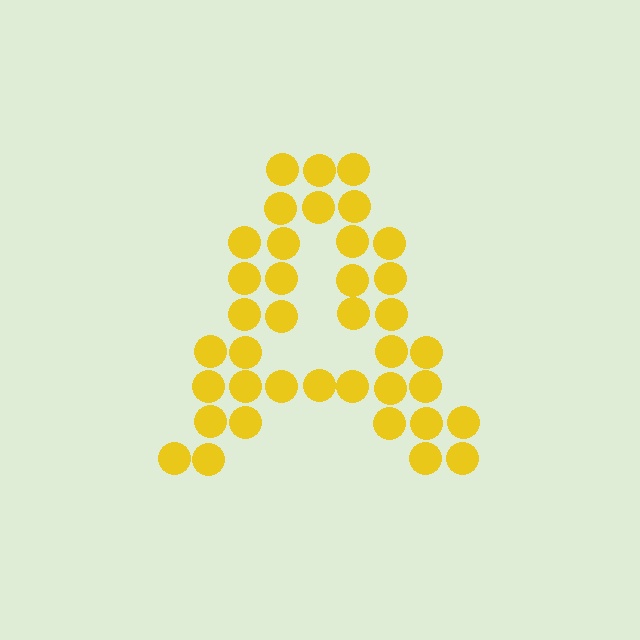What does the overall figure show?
The overall figure shows the letter A.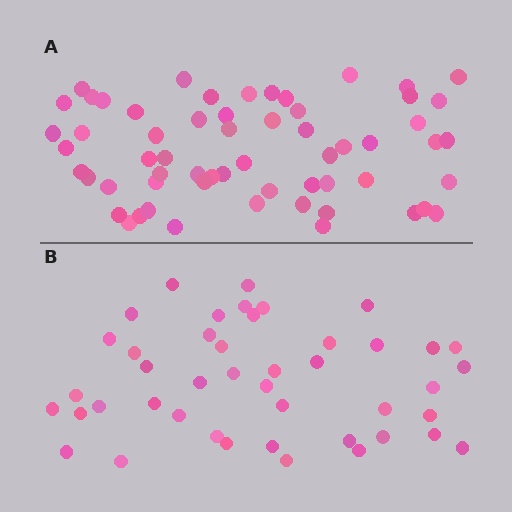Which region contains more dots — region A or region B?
Region A (the top region) has more dots.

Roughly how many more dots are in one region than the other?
Region A has approximately 15 more dots than region B.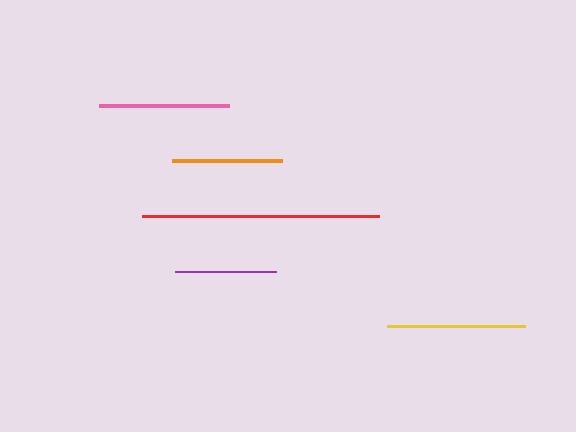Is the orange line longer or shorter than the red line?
The red line is longer than the orange line.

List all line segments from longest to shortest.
From longest to shortest: red, yellow, pink, orange, purple.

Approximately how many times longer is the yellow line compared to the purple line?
The yellow line is approximately 1.4 times the length of the purple line.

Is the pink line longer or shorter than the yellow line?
The yellow line is longer than the pink line.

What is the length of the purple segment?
The purple segment is approximately 101 pixels long.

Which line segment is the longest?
The red line is the longest at approximately 237 pixels.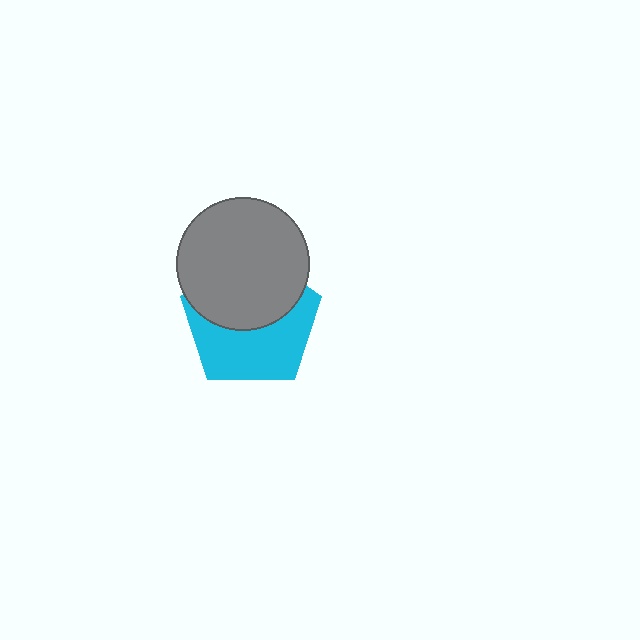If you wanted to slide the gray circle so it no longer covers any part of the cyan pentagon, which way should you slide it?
Slide it up — that is the most direct way to separate the two shapes.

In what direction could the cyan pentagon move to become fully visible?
The cyan pentagon could move down. That would shift it out from behind the gray circle entirely.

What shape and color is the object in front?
The object in front is a gray circle.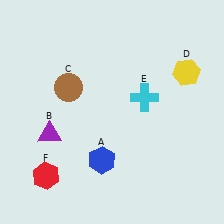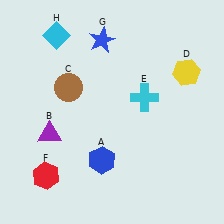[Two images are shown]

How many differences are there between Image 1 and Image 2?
There are 2 differences between the two images.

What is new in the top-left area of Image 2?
A cyan diamond (H) was added in the top-left area of Image 2.